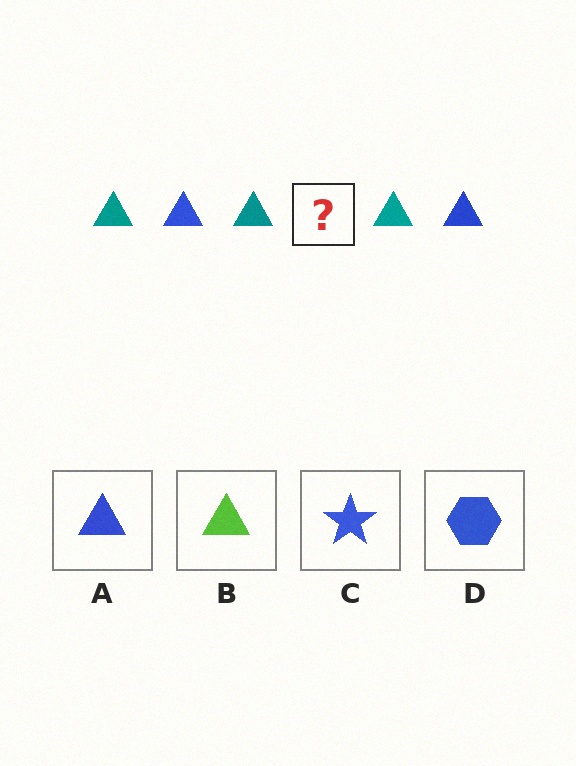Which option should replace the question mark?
Option A.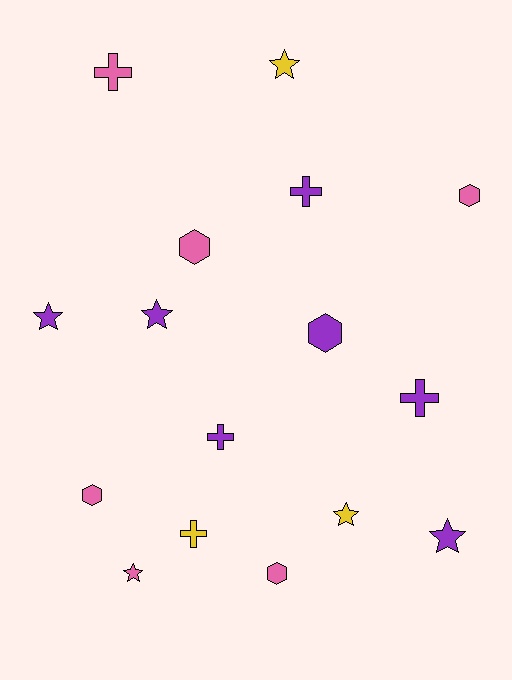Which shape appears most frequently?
Star, with 6 objects.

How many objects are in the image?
There are 16 objects.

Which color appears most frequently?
Purple, with 7 objects.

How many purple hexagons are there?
There is 1 purple hexagon.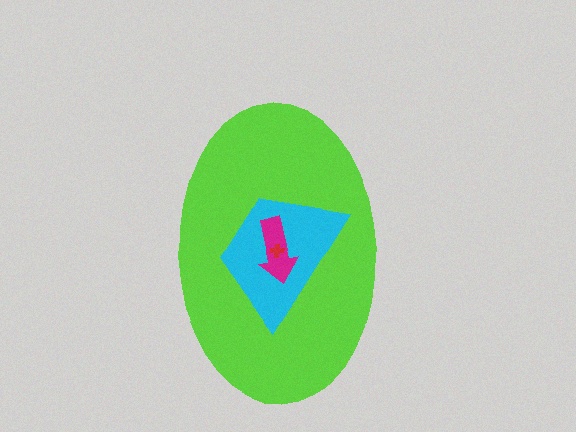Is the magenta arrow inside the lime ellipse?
Yes.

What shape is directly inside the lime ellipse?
The cyan trapezoid.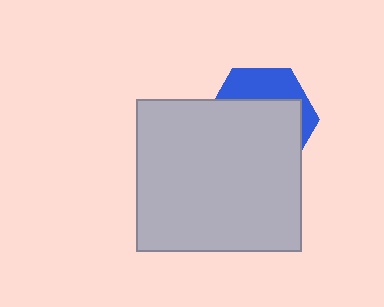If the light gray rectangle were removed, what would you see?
You would see the complete blue hexagon.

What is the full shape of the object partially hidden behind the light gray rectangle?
The partially hidden object is a blue hexagon.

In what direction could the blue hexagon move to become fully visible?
The blue hexagon could move up. That would shift it out from behind the light gray rectangle entirely.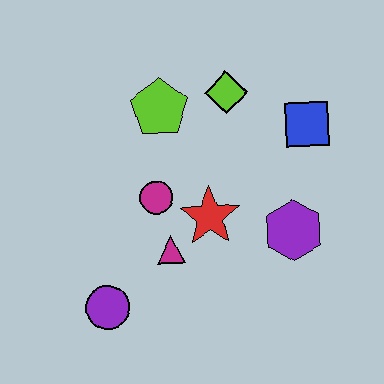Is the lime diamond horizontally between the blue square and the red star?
Yes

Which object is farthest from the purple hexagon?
The purple circle is farthest from the purple hexagon.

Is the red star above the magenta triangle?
Yes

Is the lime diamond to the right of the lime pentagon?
Yes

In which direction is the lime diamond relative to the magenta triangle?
The lime diamond is above the magenta triangle.